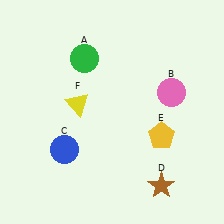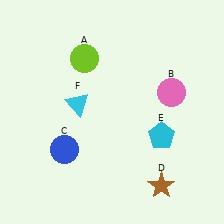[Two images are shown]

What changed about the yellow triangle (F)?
In Image 1, F is yellow. In Image 2, it changed to cyan.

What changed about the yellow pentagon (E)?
In Image 1, E is yellow. In Image 2, it changed to cyan.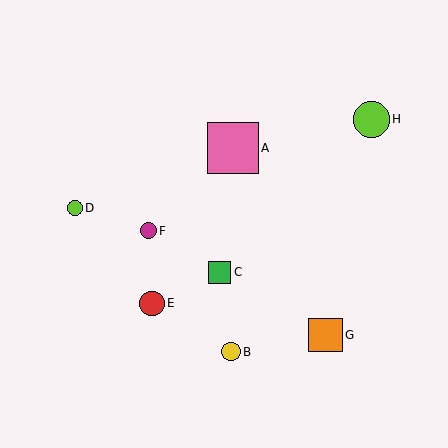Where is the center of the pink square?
The center of the pink square is at (233, 148).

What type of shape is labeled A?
Shape A is a pink square.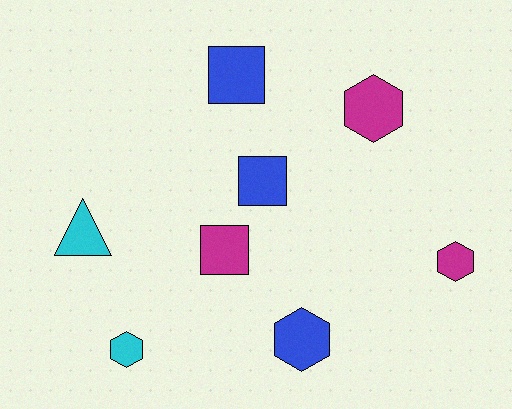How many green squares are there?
There are no green squares.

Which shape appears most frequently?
Hexagon, with 4 objects.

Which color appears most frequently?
Blue, with 3 objects.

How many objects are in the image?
There are 8 objects.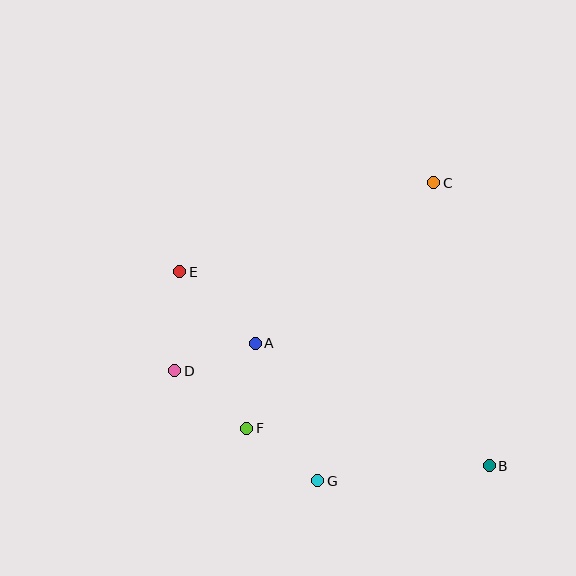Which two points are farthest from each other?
Points B and E are farthest from each other.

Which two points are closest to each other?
Points A and D are closest to each other.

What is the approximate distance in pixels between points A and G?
The distance between A and G is approximately 151 pixels.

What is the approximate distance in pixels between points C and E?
The distance between C and E is approximately 269 pixels.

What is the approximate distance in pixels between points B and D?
The distance between B and D is approximately 328 pixels.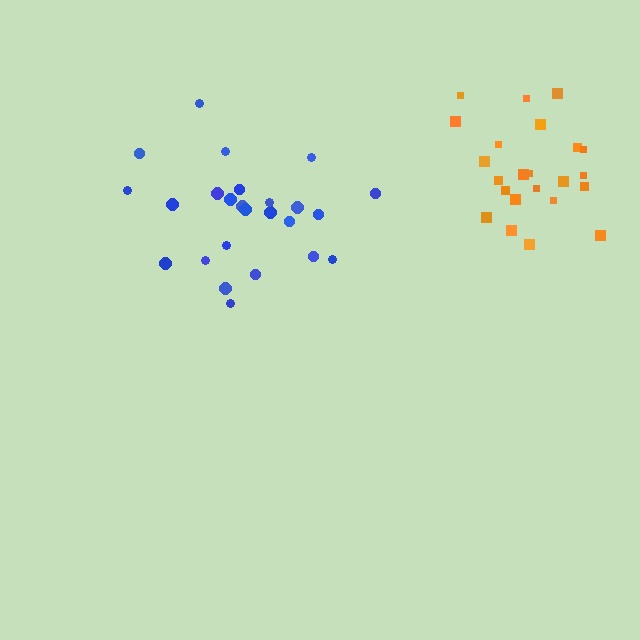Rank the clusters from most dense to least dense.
orange, blue.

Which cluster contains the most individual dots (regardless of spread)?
Blue (25).